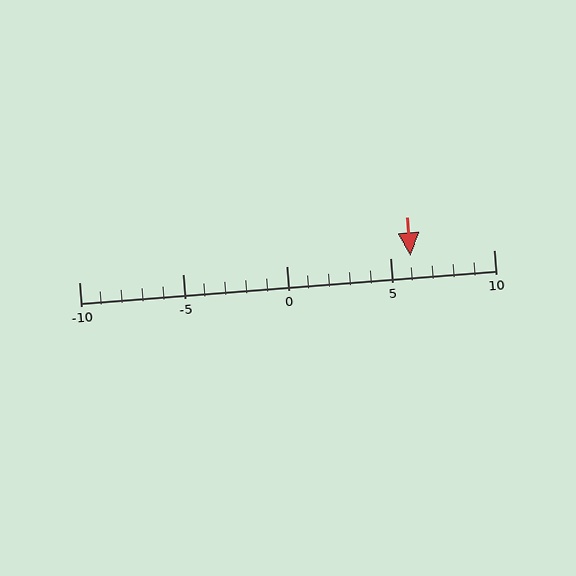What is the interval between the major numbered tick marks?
The major tick marks are spaced 5 units apart.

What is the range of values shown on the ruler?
The ruler shows values from -10 to 10.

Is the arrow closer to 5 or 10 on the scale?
The arrow is closer to 5.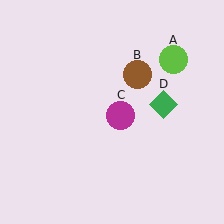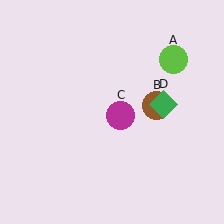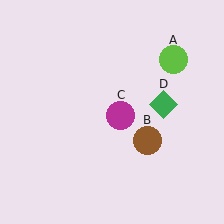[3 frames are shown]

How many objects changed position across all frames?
1 object changed position: brown circle (object B).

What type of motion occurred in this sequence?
The brown circle (object B) rotated clockwise around the center of the scene.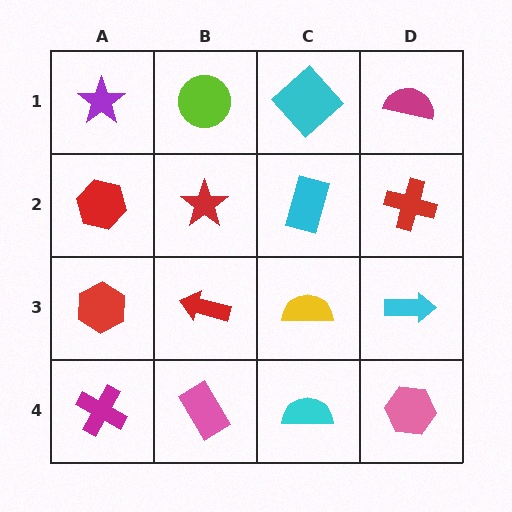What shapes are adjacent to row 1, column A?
A red hexagon (row 2, column A), a lime circle (row 1, column B).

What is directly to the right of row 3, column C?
A cyan arrow.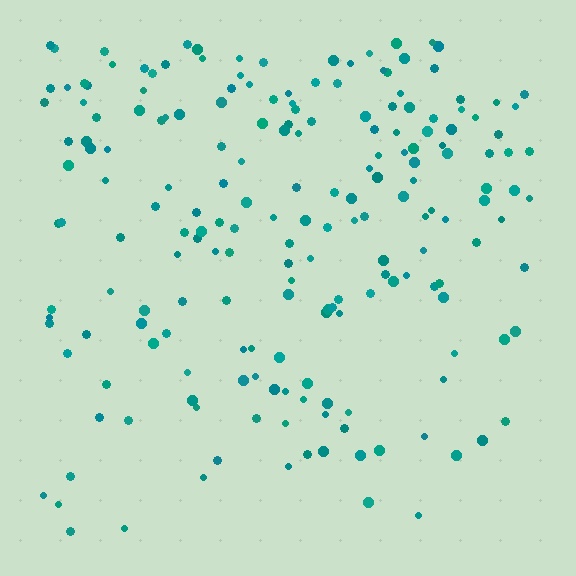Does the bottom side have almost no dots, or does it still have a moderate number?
Still a moderate number, just noticeably fewer than the top.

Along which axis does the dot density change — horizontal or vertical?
Vertical.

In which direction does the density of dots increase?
From bottom to top, with the top side densest.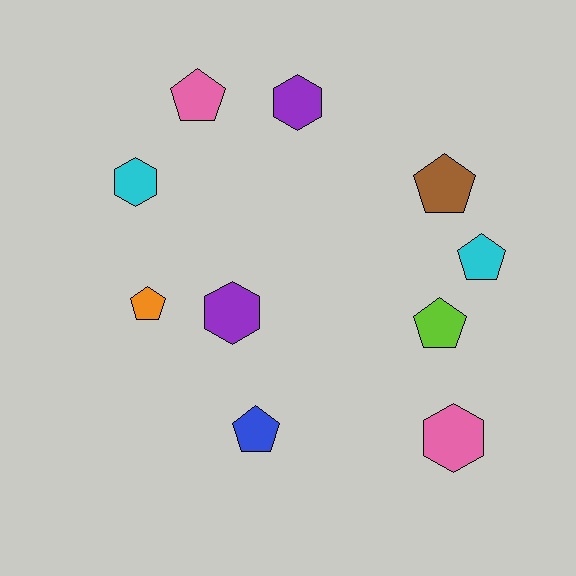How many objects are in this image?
There are 10 objects.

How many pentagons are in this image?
There are 6 pentagons.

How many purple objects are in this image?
There are 2 purple objects.